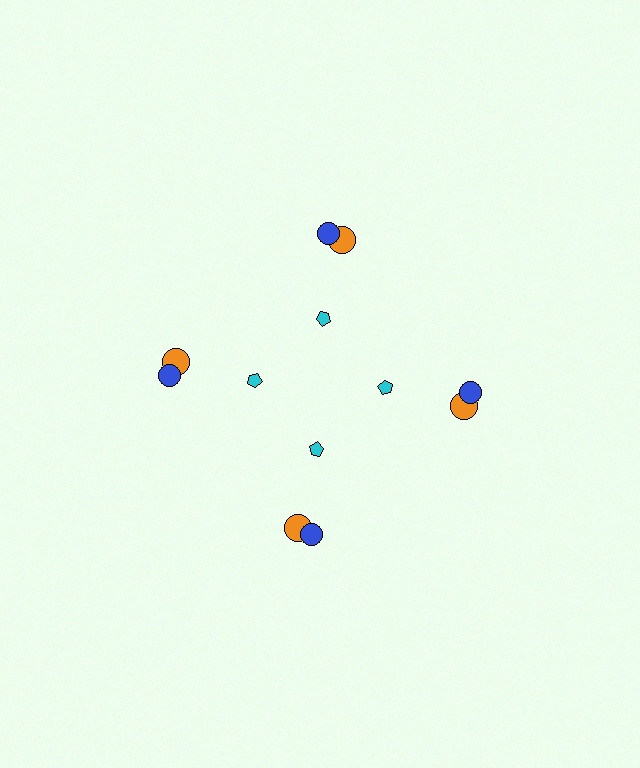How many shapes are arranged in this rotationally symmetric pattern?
There are 12 shapes, arranged in 4 groups of 3.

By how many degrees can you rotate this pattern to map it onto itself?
The pattern maps onto itself every 90 degrees of rotation.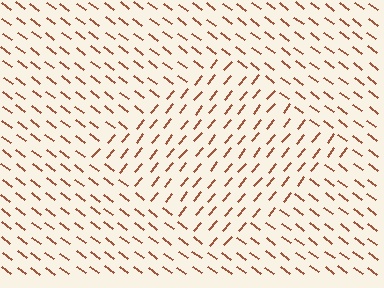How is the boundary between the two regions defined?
The boundary is defined purely by a change in line orientation (approximately 87 degrees difference). All lines are the same color and thickness.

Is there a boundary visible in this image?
Yes, there is a texture boundary formed by a change in line orientation.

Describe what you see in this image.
The image is filled with small brown line segments. A diamond region in the image has lines oriented differently from the surrounding lines, creating a visible texture boundary.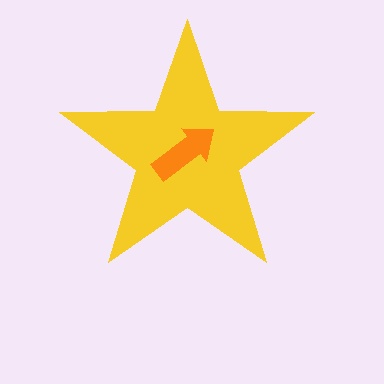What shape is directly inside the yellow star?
The orange arrow.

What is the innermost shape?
The orange arrow.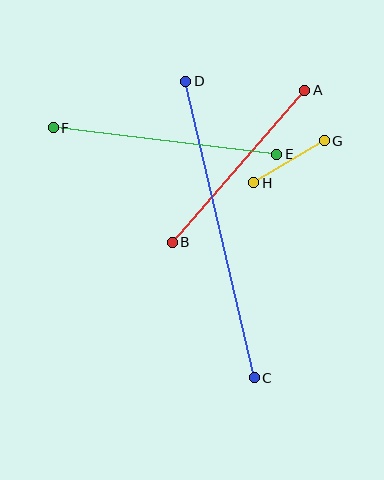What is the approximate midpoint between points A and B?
The midpoint is at approximately (239, 166) pixels.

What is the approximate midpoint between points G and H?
The midpoint is at approximately (289, 162) pixels.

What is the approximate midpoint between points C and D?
The midpoint is at approximately (220, 229) pixels.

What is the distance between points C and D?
The distance is approximately 304 pixels.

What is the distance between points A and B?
The distance is approximately 202 pixels.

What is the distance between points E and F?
The distance is approximately 225 pixels.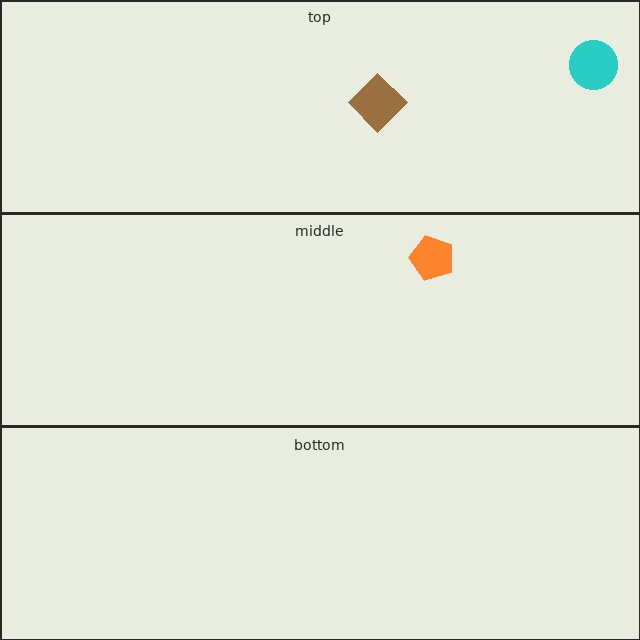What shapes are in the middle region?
The orange pentagon.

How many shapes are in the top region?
2.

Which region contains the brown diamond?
The top region.